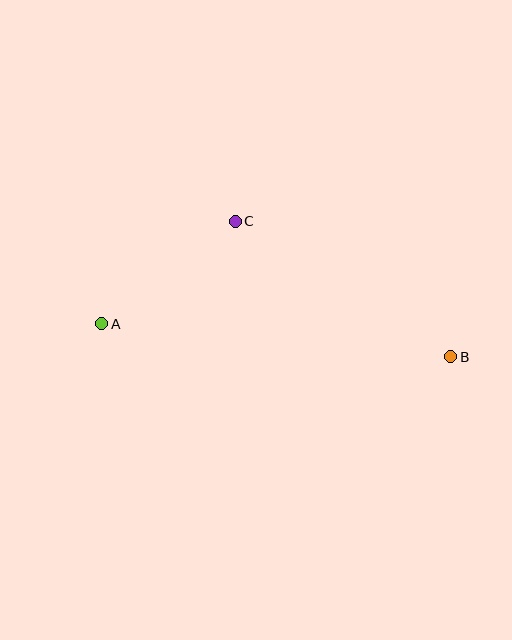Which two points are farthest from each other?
Points A and B are farthest from each other.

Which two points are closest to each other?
Points A and C are closest to each other.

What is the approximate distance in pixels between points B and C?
The distance between B and C is approximately 255 pixels.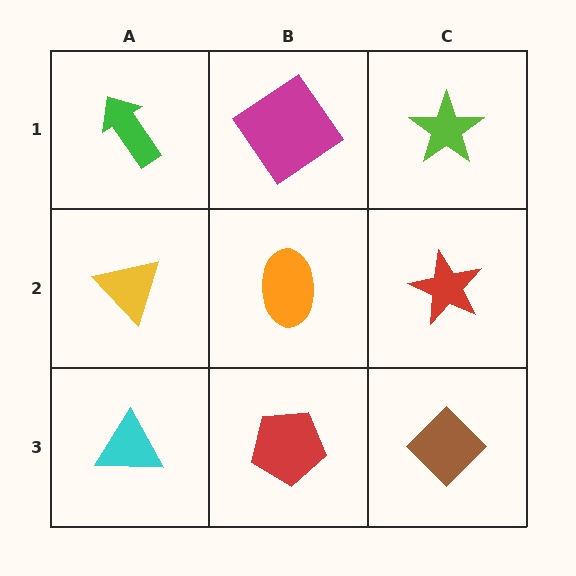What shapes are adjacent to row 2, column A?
A green arrow (row 1, column A), a cyan triangle (row 3, column A), an orange ellipse (row 2, column B).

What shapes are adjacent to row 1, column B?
An orange ellipse (row 2, column B), a green arrow (row 1, column A), a lime star (row 1, column C).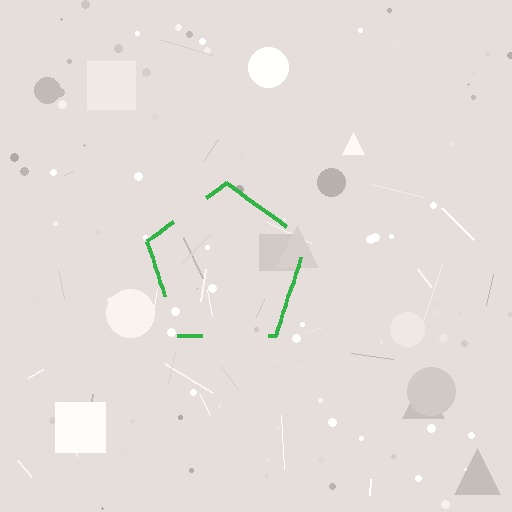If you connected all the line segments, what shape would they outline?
They would outline a pentagon.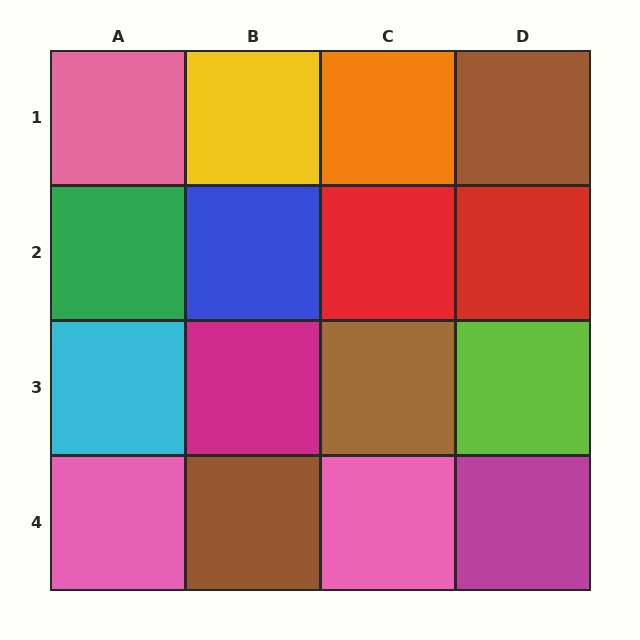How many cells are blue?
1 cell is blue.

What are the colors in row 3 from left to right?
Cyan, magenta, brown, lime.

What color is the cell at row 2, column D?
Red.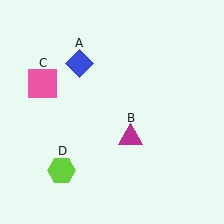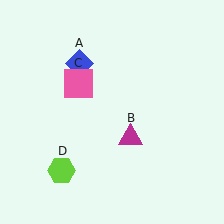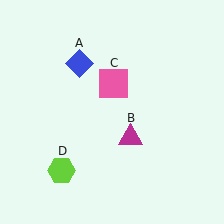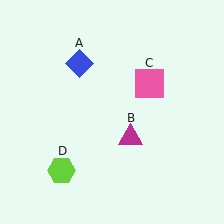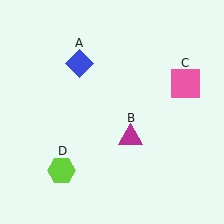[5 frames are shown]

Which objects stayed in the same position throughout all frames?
Blue diamond (object A) and magenta triangle (object B) and lime hexagon (object D) remained stationary.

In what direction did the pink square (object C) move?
The pink square (object C) moved right.